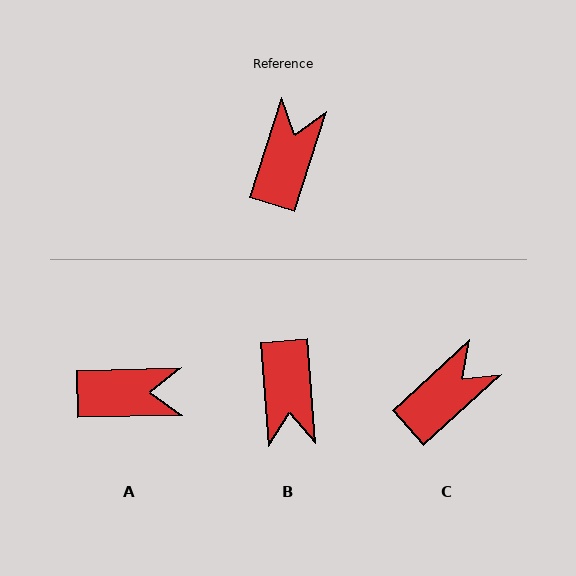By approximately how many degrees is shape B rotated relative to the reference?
Approximately 158 degrees clockwise.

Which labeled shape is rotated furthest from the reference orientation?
B, about 158 degrees away.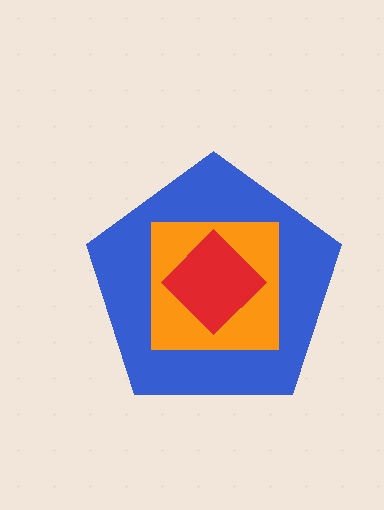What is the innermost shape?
The red diamond.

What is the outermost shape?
The blue pentagon.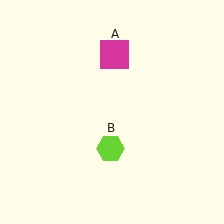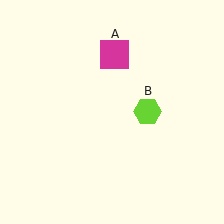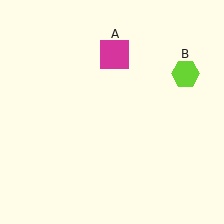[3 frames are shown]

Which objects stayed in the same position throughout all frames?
Magenta square (object A) remained stationary.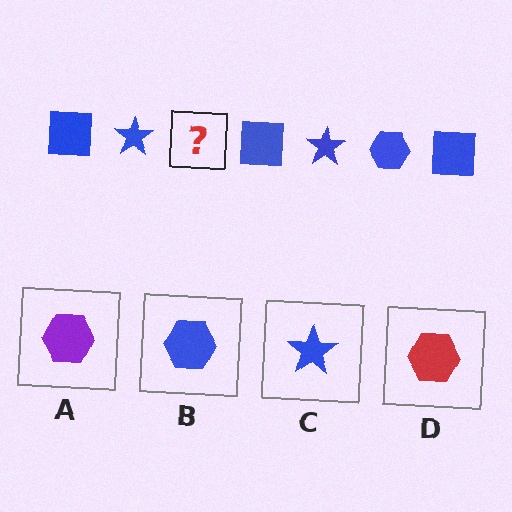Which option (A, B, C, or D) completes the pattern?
B.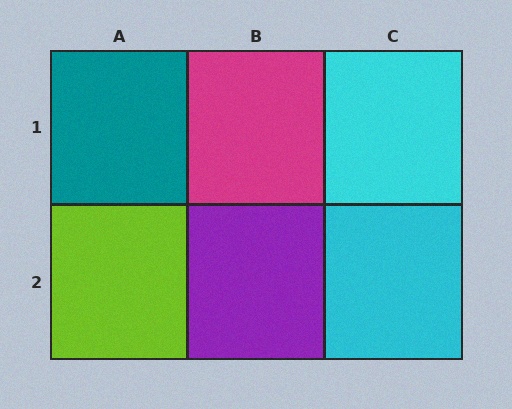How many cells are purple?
1 cell is purple.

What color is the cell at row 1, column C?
Cyan.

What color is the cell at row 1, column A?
Teal.